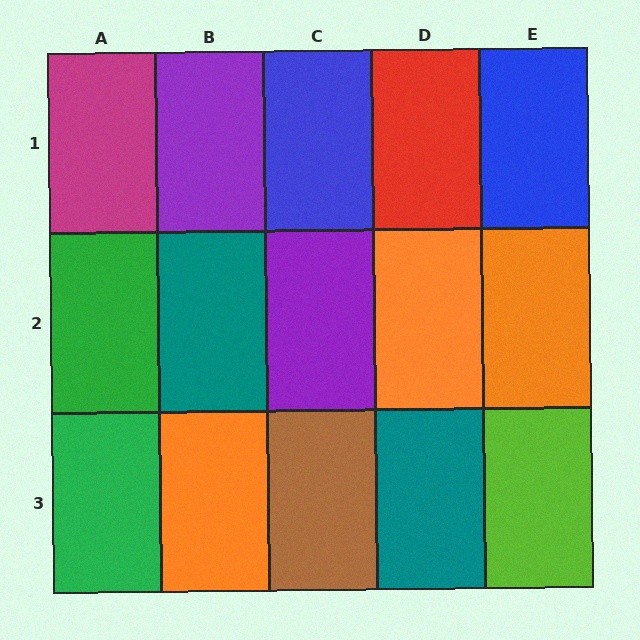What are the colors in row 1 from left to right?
Magenta, purple, blue, red, blue.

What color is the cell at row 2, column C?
Purple.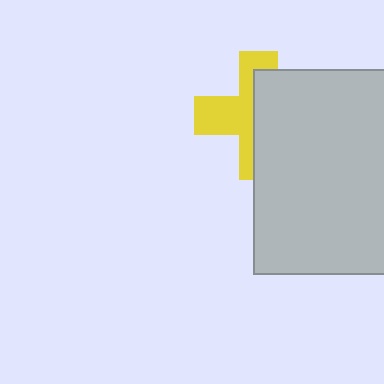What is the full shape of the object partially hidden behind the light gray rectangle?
The partially hidden object is a yellow cross.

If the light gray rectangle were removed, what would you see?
You would see the complete yellow cross.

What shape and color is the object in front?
The object in front is a light gray rectangle.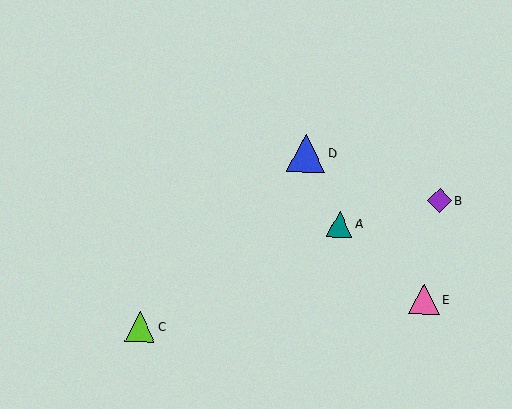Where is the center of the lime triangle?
The center of the lime triangle is at (140, 327).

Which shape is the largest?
The blue triangle (labeled D) is the largest.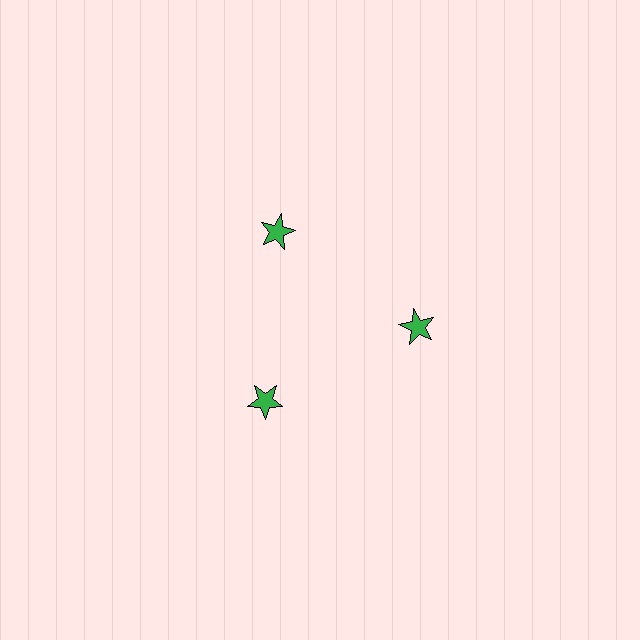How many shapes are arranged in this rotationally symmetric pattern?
There are 3 shapes, arranged in 3 groups of 1.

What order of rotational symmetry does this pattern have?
This pattern has 3-fold rotational symmetry.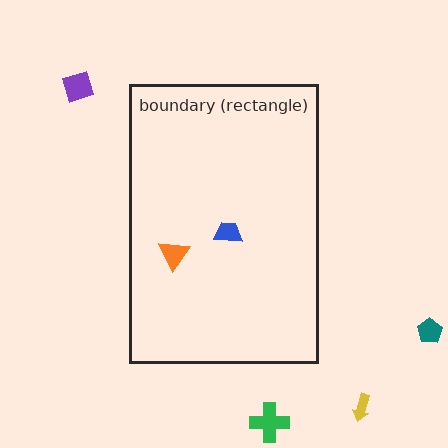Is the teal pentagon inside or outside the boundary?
Outside.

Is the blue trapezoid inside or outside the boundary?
Inside.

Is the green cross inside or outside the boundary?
Outside.